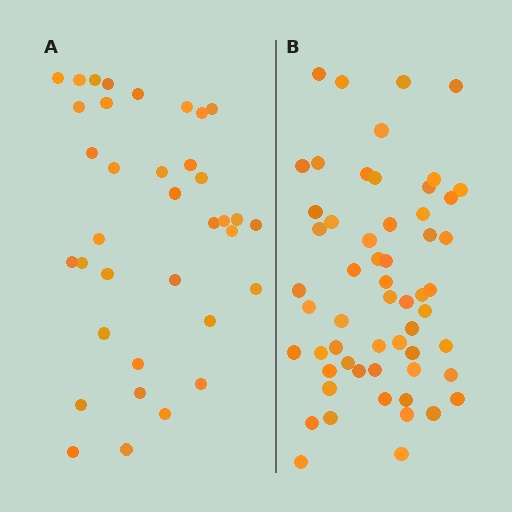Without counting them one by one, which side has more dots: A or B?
Region B (the right region) has more dots.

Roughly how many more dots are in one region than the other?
Region B has approximately 20 more dots than region A.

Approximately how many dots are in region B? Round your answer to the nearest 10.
About 60 dots. (The exact count is 57, which rounds to 60.)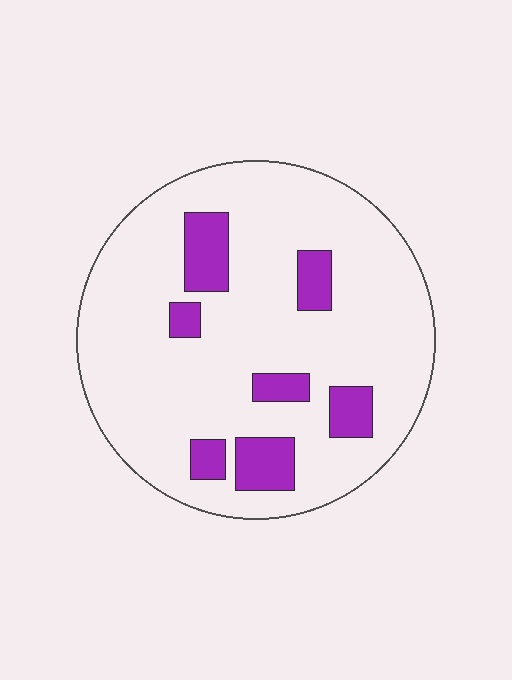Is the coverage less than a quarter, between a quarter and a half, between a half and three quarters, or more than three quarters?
Less than a quarter.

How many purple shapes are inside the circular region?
7.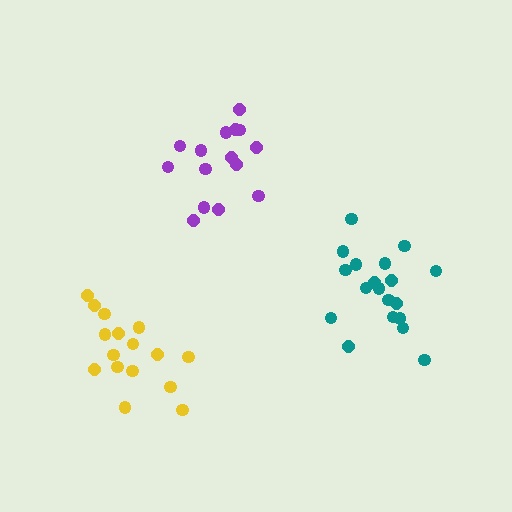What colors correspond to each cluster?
The clusters are colored: purple, teal, yellow.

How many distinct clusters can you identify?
There are 3 distinct clusters.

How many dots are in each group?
Group 1: 15 dots, Group 2: 19 dots, Group 3: 16 dots (50 total).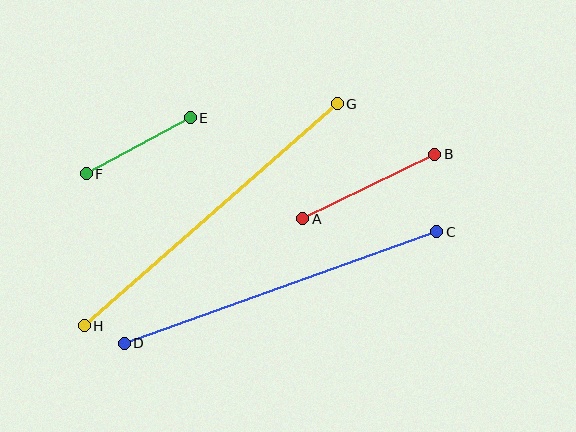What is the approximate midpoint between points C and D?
The midpoint is at approximately (280, 288) pixels.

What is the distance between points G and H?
The distance is approximately 336 pixels.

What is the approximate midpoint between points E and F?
The midpoint is at approximately (138, 146) pixels.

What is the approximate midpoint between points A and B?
The midpoint is at approximately (369, 186) pixels.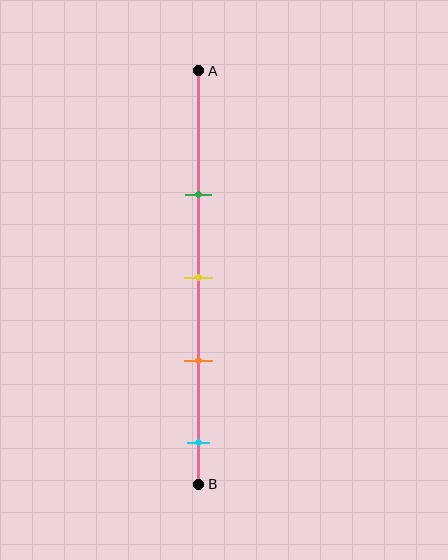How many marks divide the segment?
There are 4 marks dividing the segment.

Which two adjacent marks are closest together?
The yellow and orange marks are the closest adjacent pair.